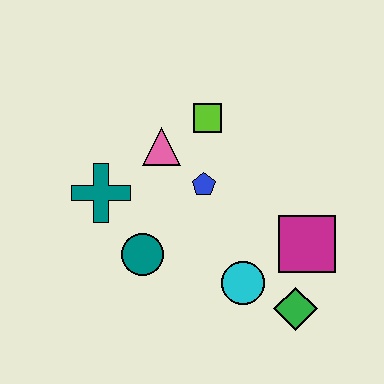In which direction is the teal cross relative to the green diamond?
The teal cross is to the left of the green diamond.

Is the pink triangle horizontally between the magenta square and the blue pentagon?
No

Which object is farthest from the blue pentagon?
The green diamond is farthest from the blue pentagon.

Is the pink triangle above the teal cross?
Yes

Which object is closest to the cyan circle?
The green diamond is closest to the cyan circle.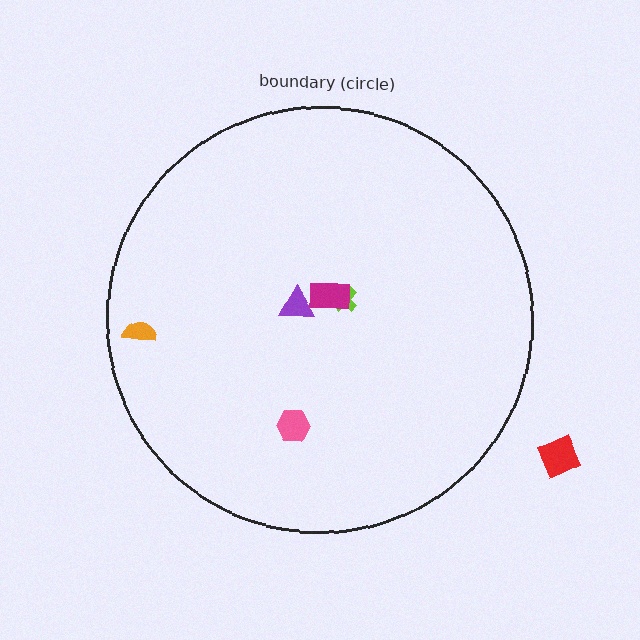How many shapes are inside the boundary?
5 inside, 1 outside.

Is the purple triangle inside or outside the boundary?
Inside.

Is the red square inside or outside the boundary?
Outside.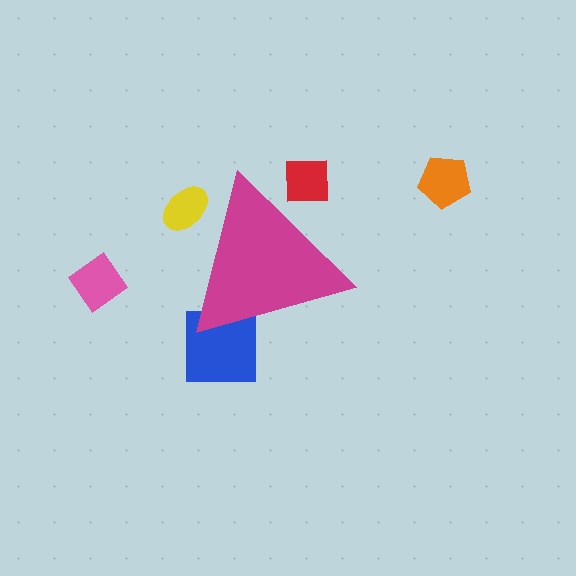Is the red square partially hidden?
Yes, the red square is partially hidden behind the magenta triangle.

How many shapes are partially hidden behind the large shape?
3 shapes are partially hidden.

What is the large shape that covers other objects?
A magenta triangle.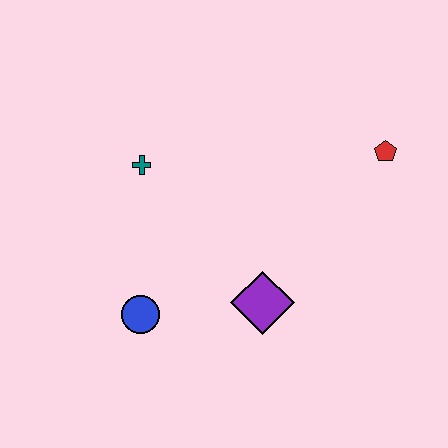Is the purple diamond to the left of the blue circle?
No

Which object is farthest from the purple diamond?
The red pentagon is farthest from the purple diamond.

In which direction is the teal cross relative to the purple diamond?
The teal cross is above the purple diamond.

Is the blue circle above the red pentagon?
No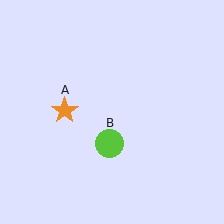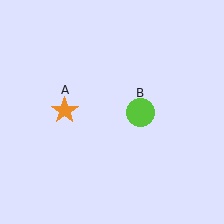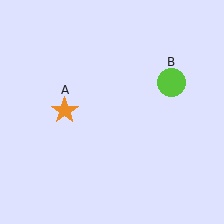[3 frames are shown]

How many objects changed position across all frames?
1 object changed position: lime circle (object B).